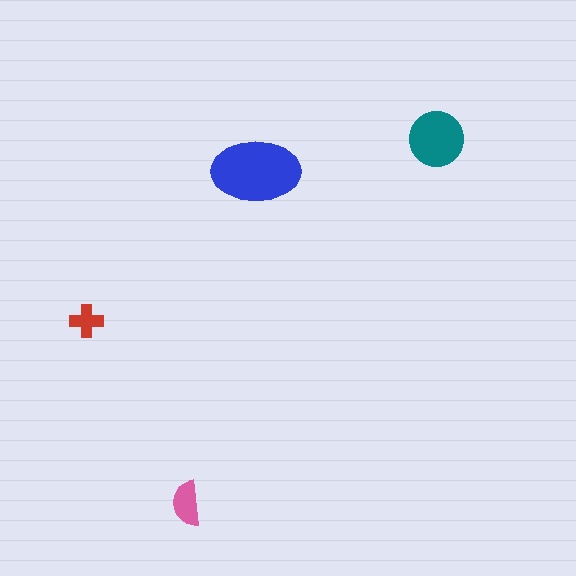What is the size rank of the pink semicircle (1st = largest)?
3rd.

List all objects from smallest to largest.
The red cross, the pink semicircle, the teal circle, the blue ellipse.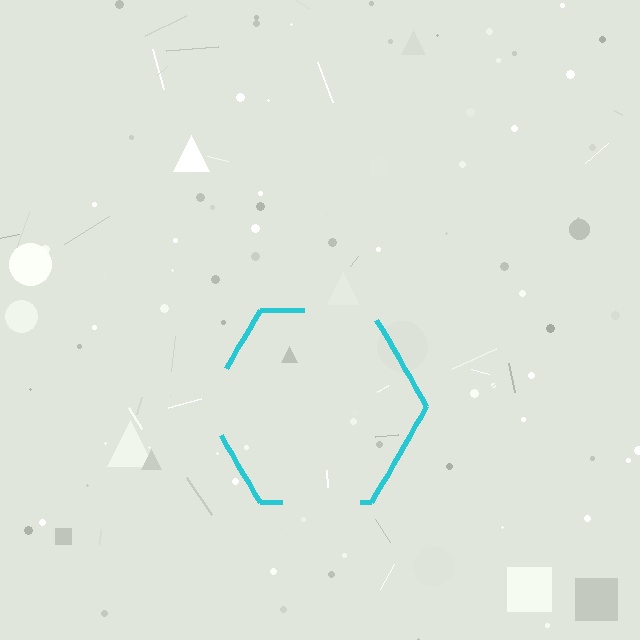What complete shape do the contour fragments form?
The contour fragments form a hexagon.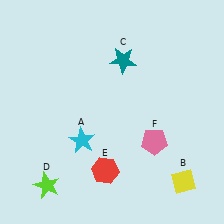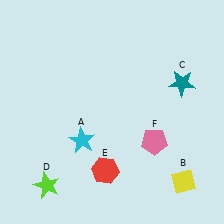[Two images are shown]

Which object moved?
The teal star (C) moved right.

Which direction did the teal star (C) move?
The teal star (C) moved right.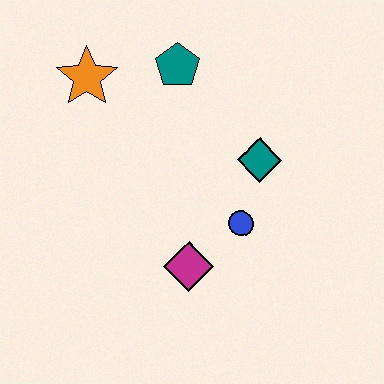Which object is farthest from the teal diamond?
The orange star is farthest from the teal diamond.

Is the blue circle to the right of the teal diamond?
No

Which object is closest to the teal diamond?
The blue circle is closest to the teal diamond.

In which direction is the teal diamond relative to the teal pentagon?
The teal diamond is below the teal pentagon.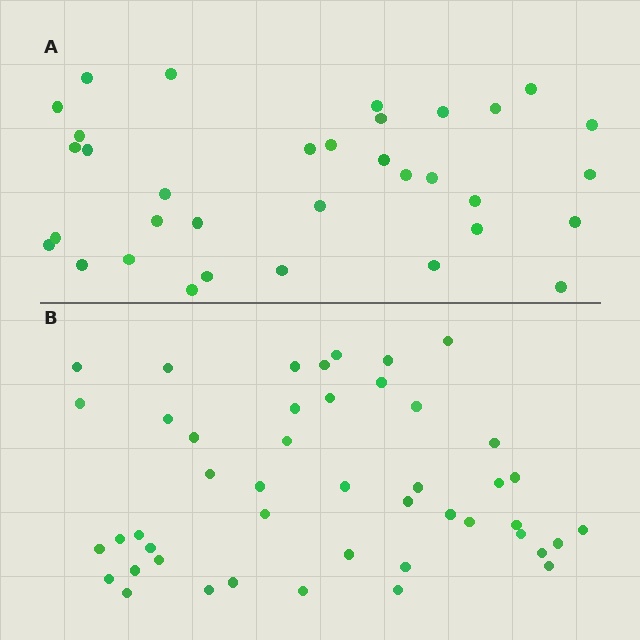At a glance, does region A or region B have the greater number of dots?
Region B (the bottom region) has more dots.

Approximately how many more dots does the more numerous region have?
Region B has roughly 12 or so more dots than region A.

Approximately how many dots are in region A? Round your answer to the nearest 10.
About 30 dots. (The exact count is 34, which rounds to 30.)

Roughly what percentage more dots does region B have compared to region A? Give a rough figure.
About 35% more.